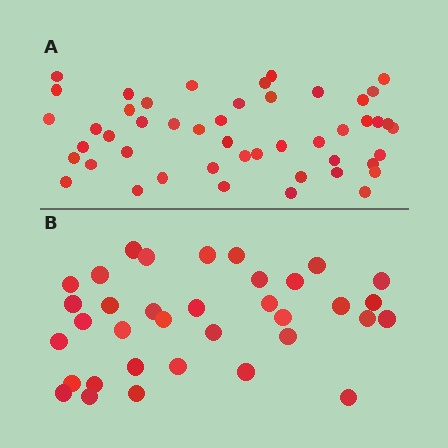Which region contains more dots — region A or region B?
Region A (the top region) has more dots.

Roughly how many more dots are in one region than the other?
Region A has approximately 15 more dots than region B.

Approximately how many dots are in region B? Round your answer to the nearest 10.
About 40 dots. (The exact count is 35, which rounds to 40.)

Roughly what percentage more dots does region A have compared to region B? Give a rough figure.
About 35% more.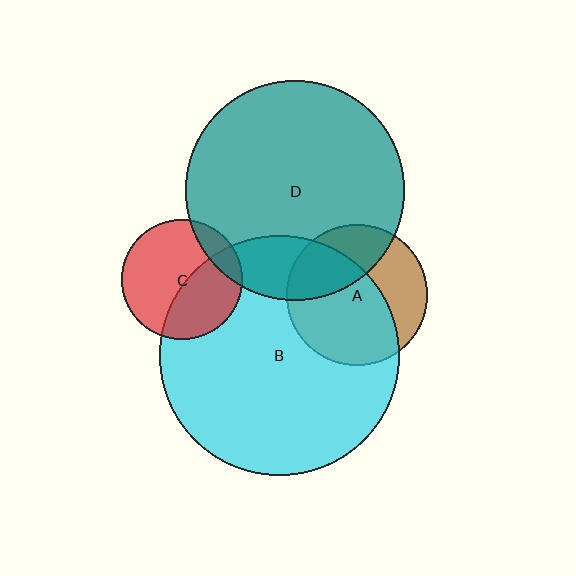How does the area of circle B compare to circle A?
Approximately 2.9 times.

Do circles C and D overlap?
Yes.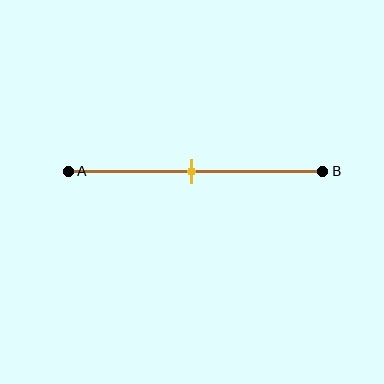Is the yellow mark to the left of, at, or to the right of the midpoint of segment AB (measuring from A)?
The yellow mark is approximately at the midpoint of segment AB.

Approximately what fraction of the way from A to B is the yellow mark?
The yellow mark is approximately 50% of the way from A to B.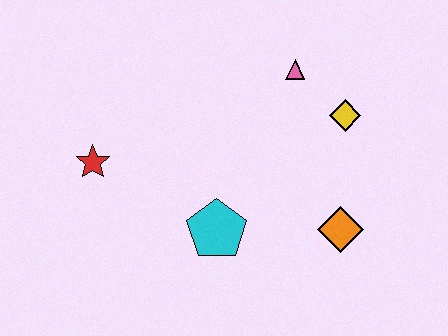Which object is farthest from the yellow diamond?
The red star is farthest from the yellow diamond.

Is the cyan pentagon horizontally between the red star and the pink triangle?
Yes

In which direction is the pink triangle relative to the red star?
The pink triangle is to the right of the red star.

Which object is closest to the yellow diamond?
The pink triangle is closest to the yellow diamond.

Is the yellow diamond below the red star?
No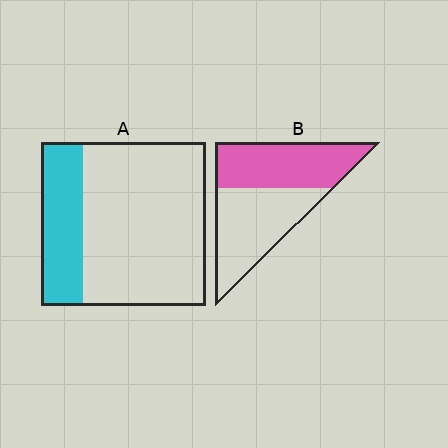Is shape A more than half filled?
No.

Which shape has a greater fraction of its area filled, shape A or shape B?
Shape B.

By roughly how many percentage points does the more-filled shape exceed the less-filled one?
By roughly 25 percentage points (B over A).